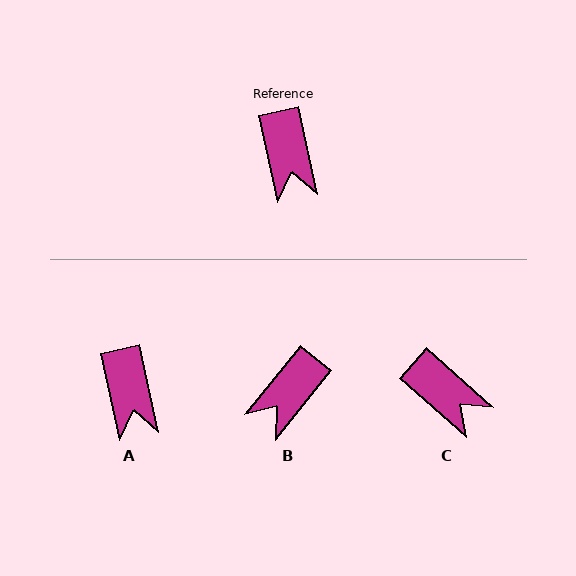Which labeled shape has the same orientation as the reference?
A.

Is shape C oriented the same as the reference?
No, it is off by about 36 degrees.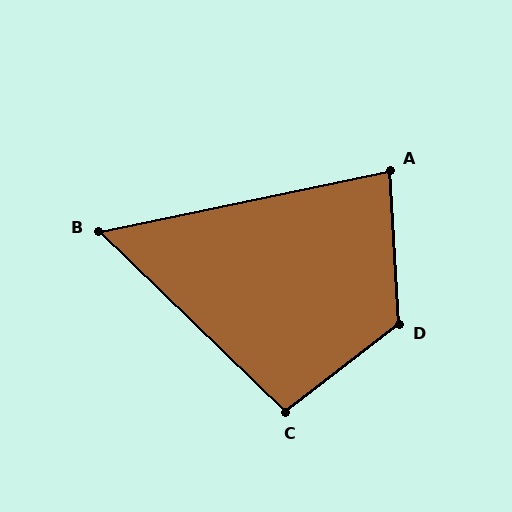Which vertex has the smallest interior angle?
B, at approximately 56 degrees.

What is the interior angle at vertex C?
Approximately 98 degrees (obtuse).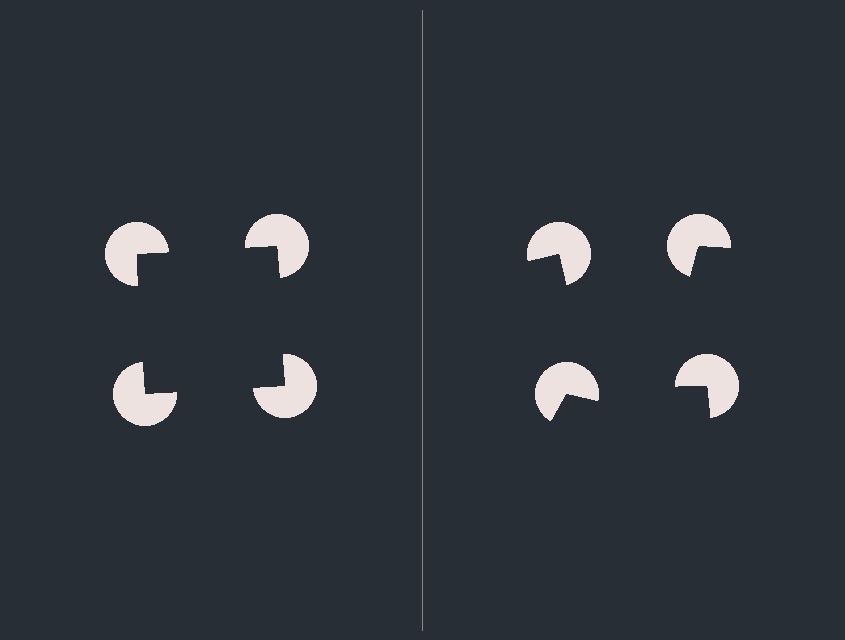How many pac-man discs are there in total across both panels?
8 — 4 on each side.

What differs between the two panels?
The pac-man discs are positioned identically on both sides; only the wedge orientations differ. On the left they align to a square; on the right they are misaligned.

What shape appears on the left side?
An illusory square.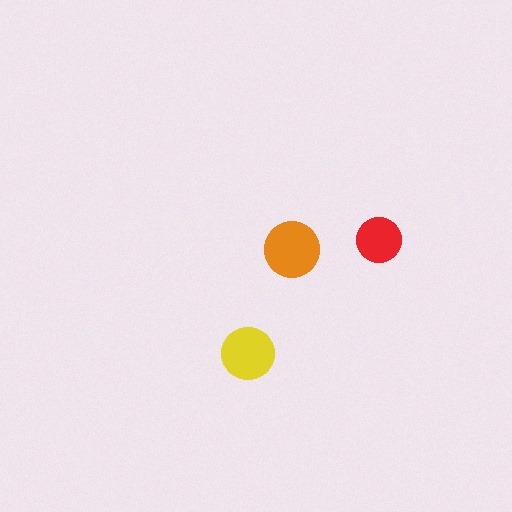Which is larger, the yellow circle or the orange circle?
The orange one.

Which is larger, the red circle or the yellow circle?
The yellow one.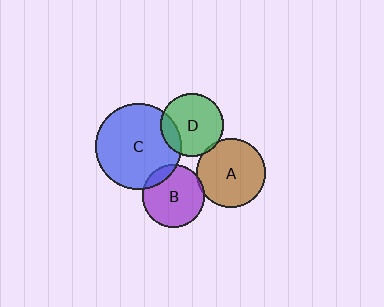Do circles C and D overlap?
Yes.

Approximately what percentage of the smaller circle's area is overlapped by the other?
Approximately 15%.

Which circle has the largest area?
Circle C (blue).